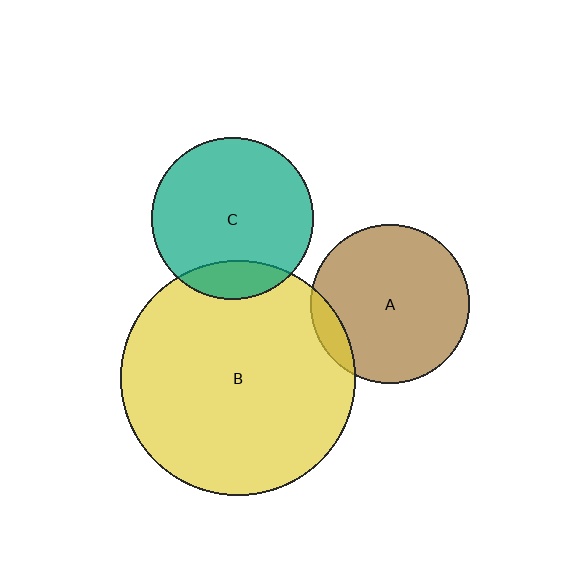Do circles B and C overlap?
Yes.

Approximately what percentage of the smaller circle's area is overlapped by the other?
Approximately 15%.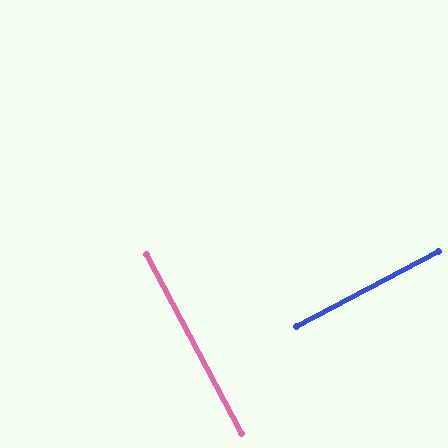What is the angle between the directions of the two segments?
Approximately 90 degrees.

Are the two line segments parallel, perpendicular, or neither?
Perpendicular — they meet at approximately 90°.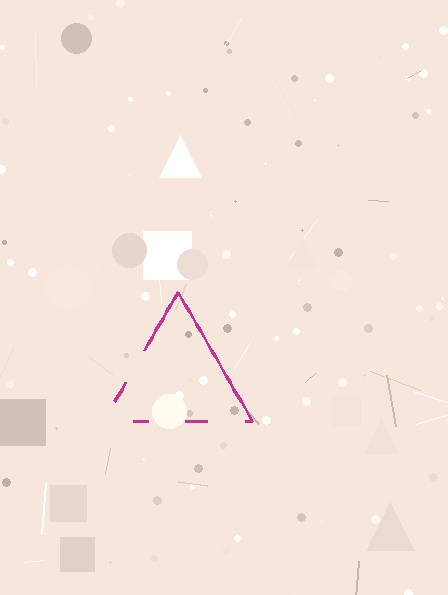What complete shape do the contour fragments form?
The contour fragments form a triangle.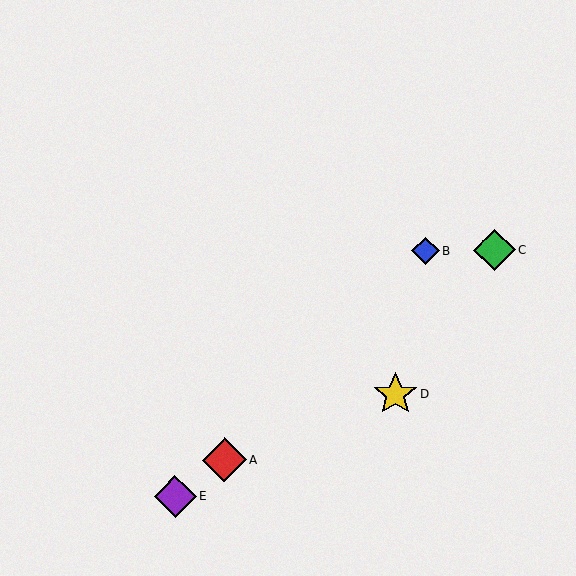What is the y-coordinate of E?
Object E is at y≈496.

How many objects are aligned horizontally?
2 objects (B, C) are aligned horizontally.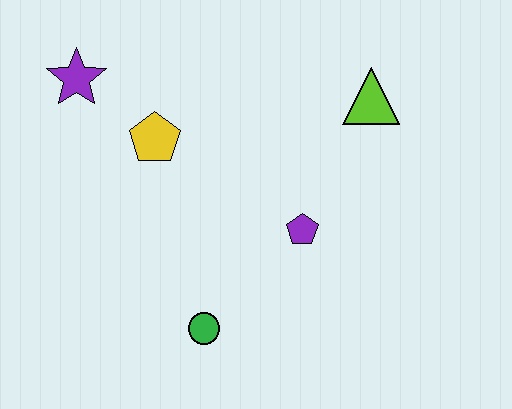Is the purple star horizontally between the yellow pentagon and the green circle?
No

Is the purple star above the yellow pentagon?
Yes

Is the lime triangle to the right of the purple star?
Yes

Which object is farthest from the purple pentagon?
The purple star is farthest from the purple pentagon.